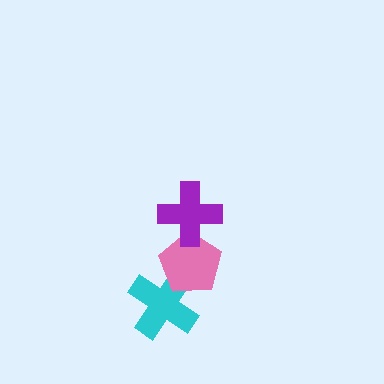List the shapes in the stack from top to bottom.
From top to bottom: the purple cross, the pink pentagon, the cyan cross.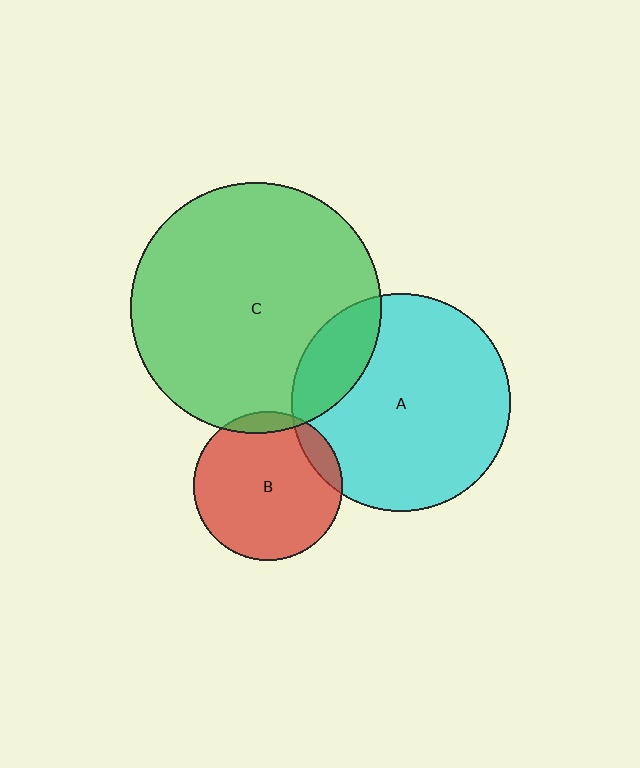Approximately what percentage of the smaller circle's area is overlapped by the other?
Approximately 20%.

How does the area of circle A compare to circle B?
Approximately 2.1 times.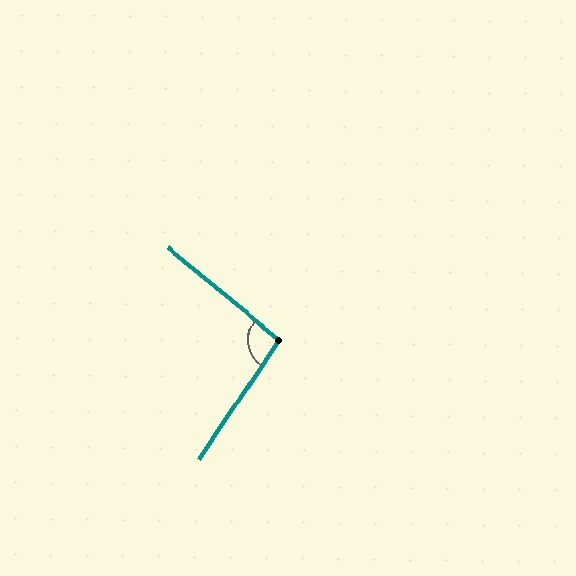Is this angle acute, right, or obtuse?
It is obtuse.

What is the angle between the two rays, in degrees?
Approximately 96 degrees.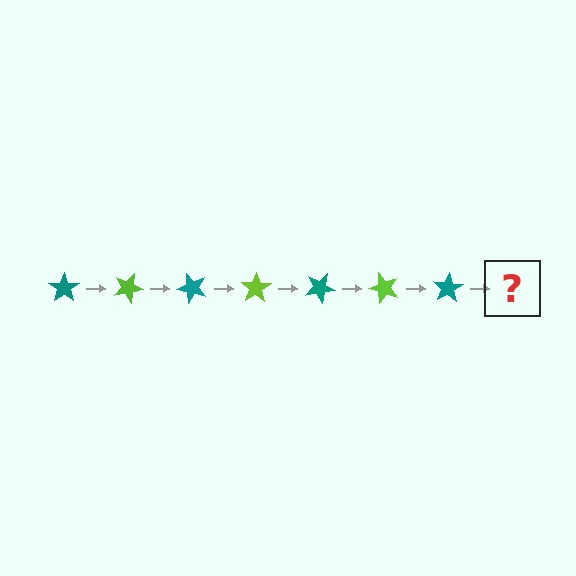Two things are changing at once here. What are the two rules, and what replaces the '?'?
The two rules are that it rotates 25 degrees each step and the color cycles through teal and lime. The '?' should be a lime star, rotated 175 degrees from the start.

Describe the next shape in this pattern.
It should be a lime star, rotated 175 degrees from the start.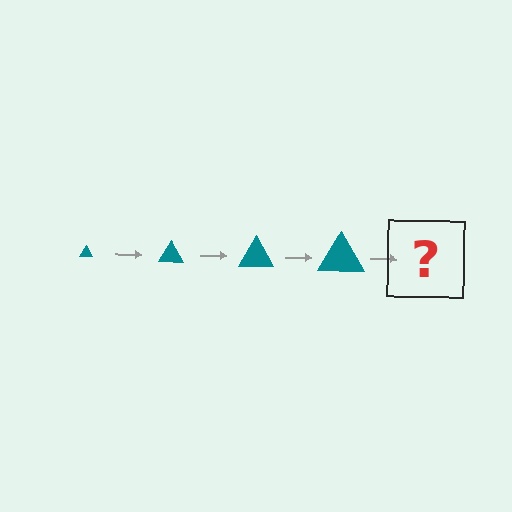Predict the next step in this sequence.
The next step is a teal triangle, larger than the previous one.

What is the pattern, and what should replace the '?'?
The pattern is that the triangle gets progressively larger each step. The '?' should be a teal triangle, larger than the previous one.